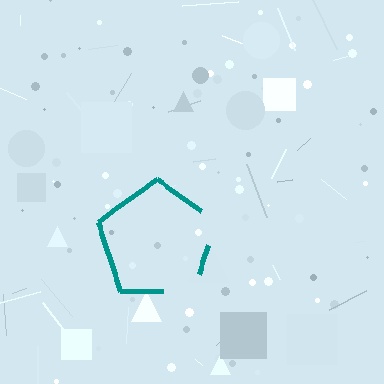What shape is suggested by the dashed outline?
The dashed outline suggests a pentagon.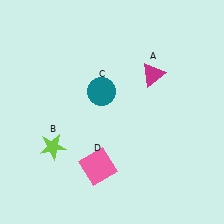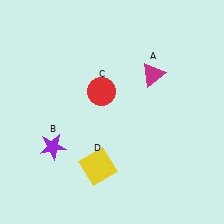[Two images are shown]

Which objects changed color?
B changed from lime to purple. C changed from teal to red. D changed from pink to yellow.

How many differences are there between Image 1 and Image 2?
There are 3 differences between the two images.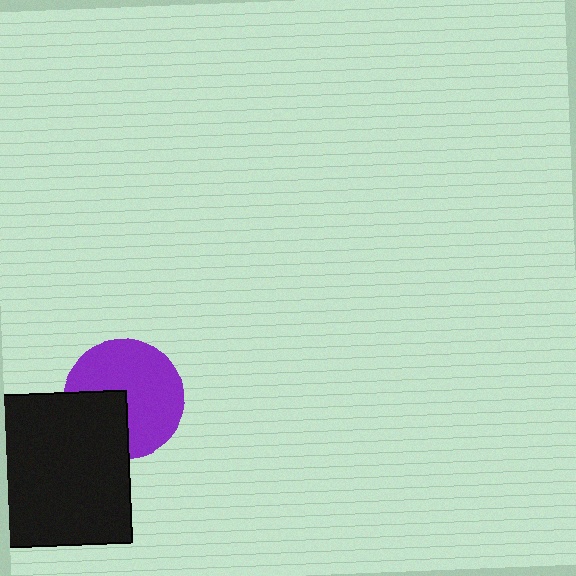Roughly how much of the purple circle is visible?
Most of it is visible (roughly 68%).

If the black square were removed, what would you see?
You would see the complete purple circle.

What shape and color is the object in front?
The object in front is a black square.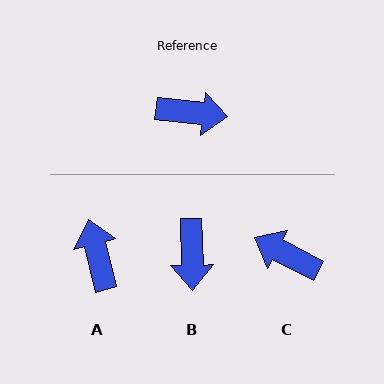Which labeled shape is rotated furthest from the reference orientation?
C, about 159 degrees away.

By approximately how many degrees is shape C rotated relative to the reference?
Approximately 159 degrees counter-clockwise.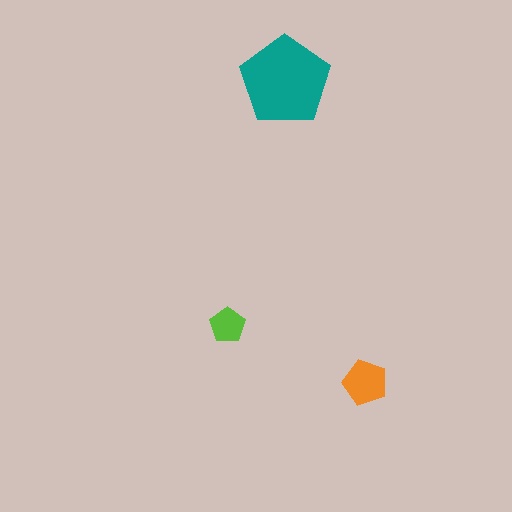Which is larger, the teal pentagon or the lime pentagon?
The teal one.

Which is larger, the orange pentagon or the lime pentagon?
The orange one.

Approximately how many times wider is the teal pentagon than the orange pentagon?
About 2 times wider.